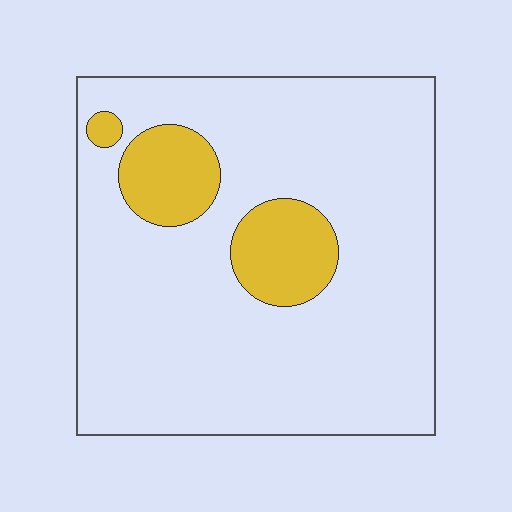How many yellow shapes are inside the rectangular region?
3.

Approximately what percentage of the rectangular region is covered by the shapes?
Approximately 15%.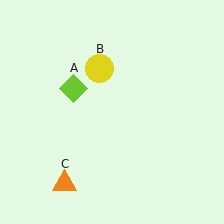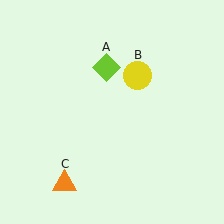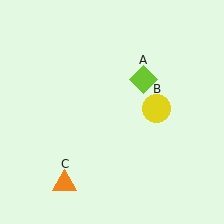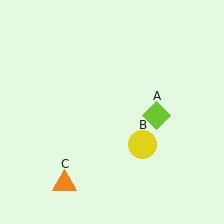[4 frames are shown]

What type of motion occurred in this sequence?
The lime diamond (object A), yellow circle (object B) rotated clockwise around the center of the scene.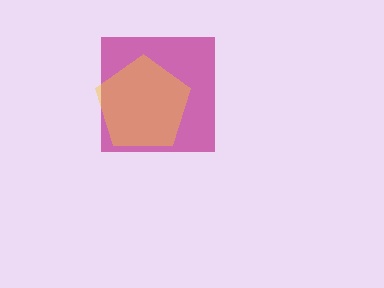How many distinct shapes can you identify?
There are 2 distinct shapes: a magenta square, a yellow pentagon.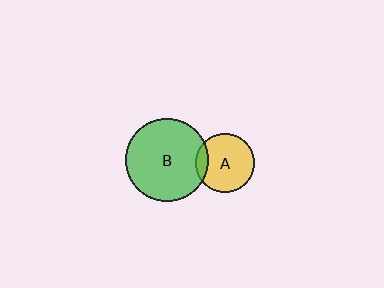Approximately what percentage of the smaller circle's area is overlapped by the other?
Approximately 10%.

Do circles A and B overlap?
Yes.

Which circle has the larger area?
Circle B (green).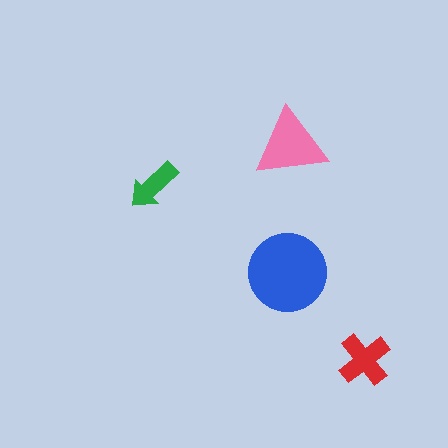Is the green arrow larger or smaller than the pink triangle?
Smaller.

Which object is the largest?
The blue circle.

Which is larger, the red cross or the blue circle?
The blue circle.